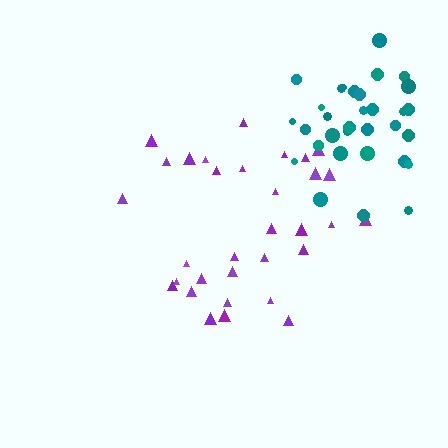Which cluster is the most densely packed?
Teal.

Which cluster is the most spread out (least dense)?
Purple.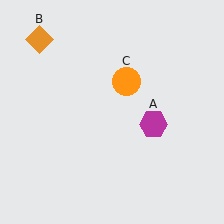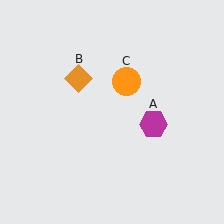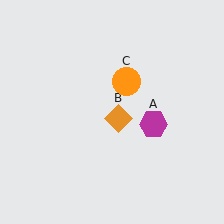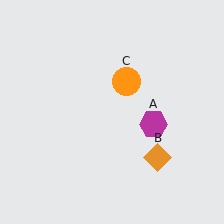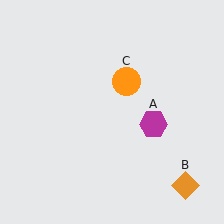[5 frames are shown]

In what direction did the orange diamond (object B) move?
The orange diamond (object B) moved down and to the right.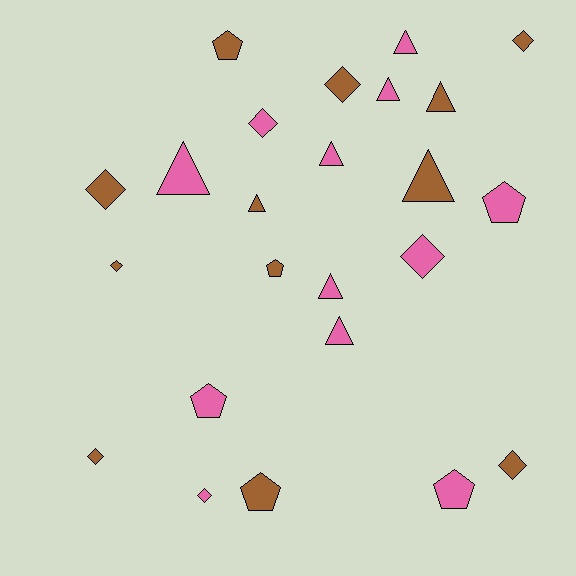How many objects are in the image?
There are 24 objects.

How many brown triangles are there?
There are 3 brown triangles.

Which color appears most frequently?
Pink, with 12 objects.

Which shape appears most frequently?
Triangle, with 9 objects.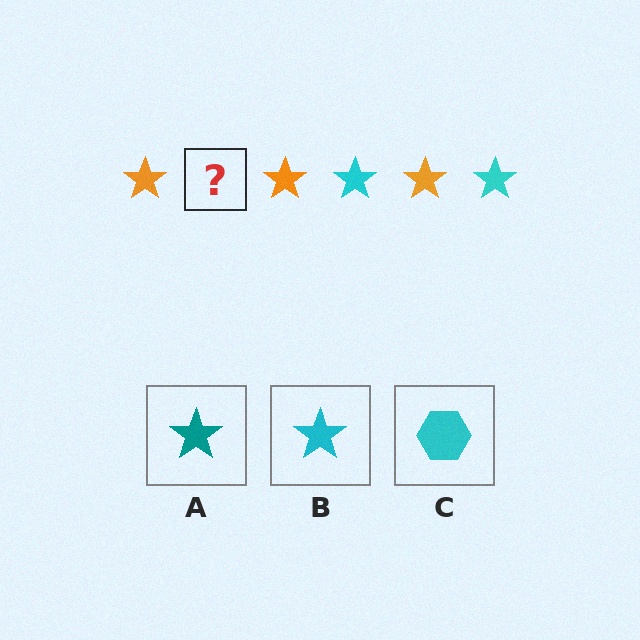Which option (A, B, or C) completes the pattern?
B.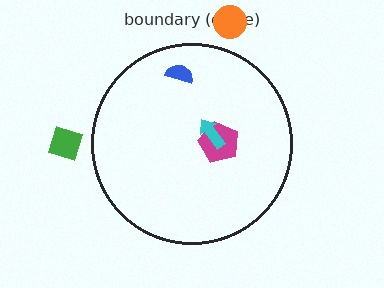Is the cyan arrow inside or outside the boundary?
Inside.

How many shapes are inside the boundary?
3 inside, 2 outside.